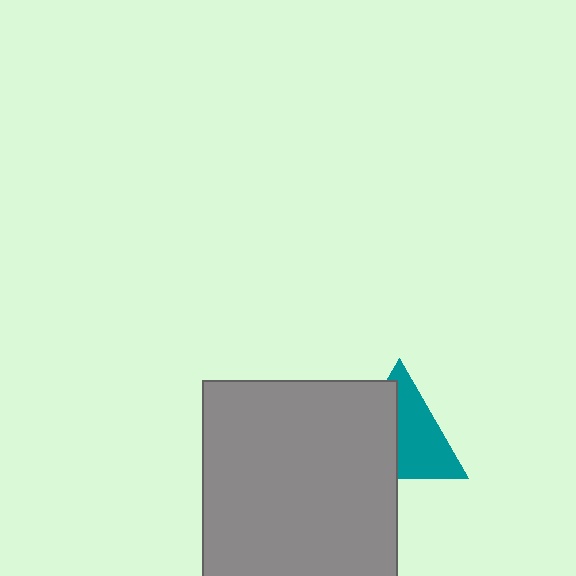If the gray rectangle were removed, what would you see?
You would see the complete teal triangle.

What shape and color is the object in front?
The object in front is a gray rectangle.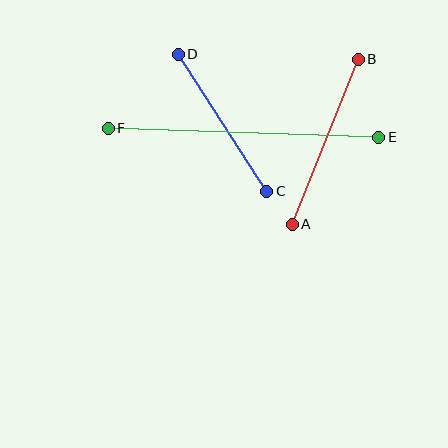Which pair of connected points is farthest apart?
Points E and F are farthest apart.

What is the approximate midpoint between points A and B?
The midpoint is at approximately (325, 142) pixels.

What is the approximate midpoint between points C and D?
The midpoint is at approximately (222, 123) pixels.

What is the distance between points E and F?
The distance is approximately 271 pixels.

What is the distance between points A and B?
The distance is approximately 178 pixels.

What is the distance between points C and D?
The distance is approximately 163 pixels.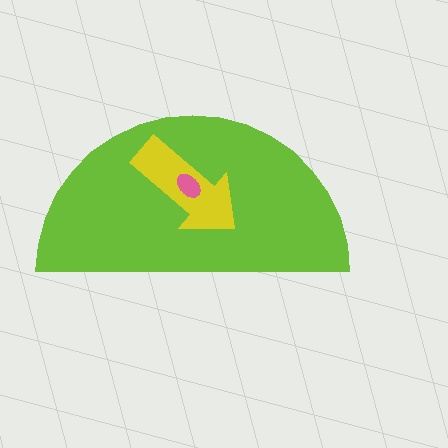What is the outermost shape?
The lime semicircle.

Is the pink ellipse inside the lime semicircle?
Yes.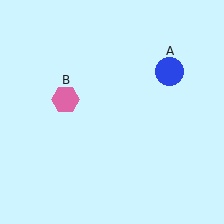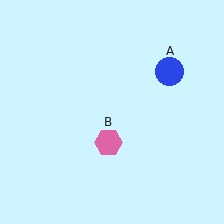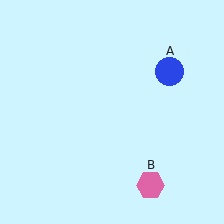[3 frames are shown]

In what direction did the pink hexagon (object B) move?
The pink hexagon (object B) moved down and to the right.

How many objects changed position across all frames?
1 object changed position: pink hexagon (object B).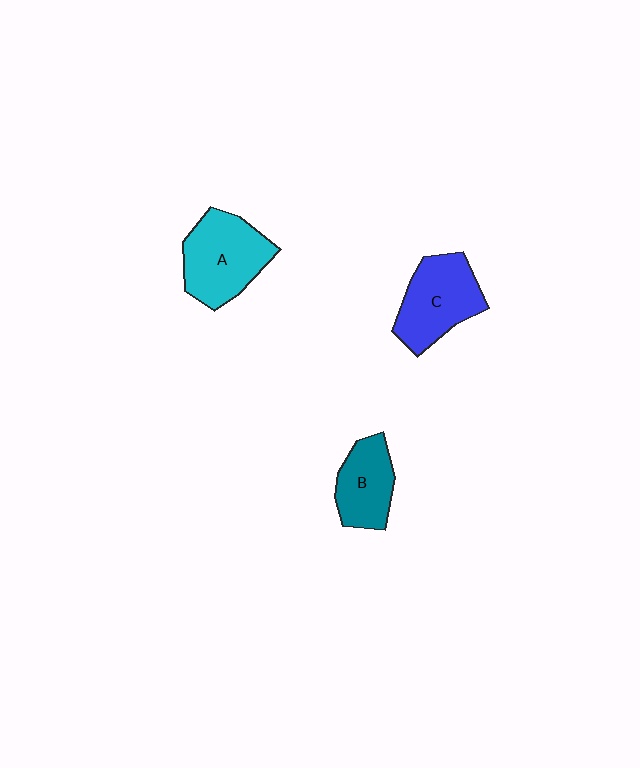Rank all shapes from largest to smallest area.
From largest to smallest: A (cyan), C (blue), B (teal).